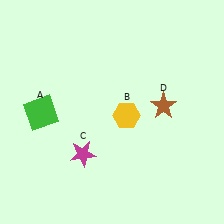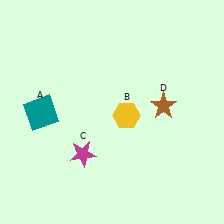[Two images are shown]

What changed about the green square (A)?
In Image 1, A is green. In Image 2, it changed to teal.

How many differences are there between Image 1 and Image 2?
There is 1 difference between the two images.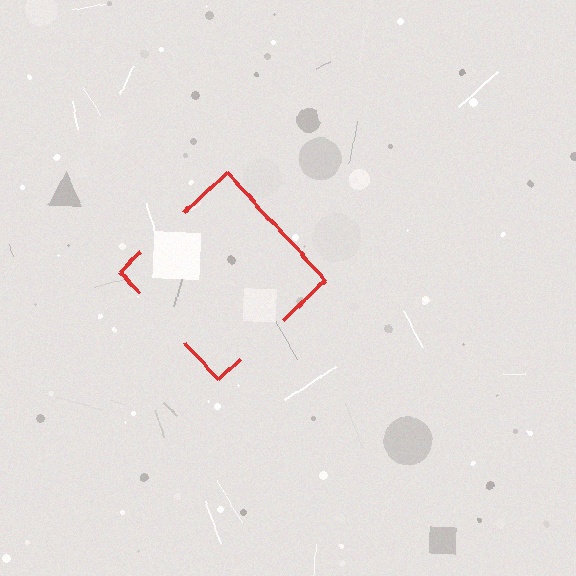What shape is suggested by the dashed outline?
The dashed outline suggests a diamond.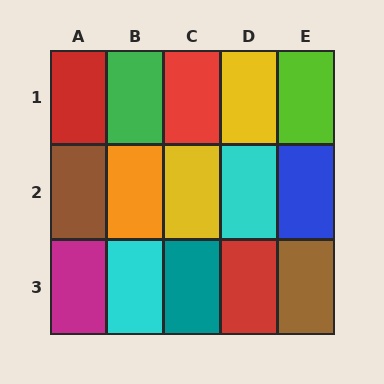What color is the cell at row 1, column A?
Red.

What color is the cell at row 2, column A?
Brown.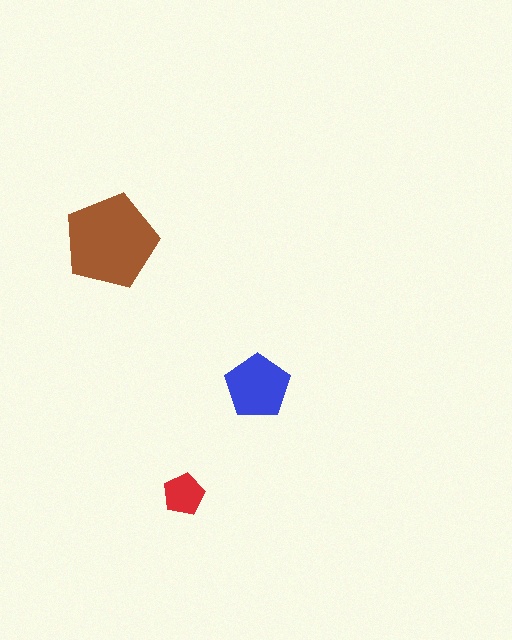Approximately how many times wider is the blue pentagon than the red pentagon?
About 1.5 times wider.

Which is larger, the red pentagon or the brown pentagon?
The brown one.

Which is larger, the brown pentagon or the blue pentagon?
The brown one.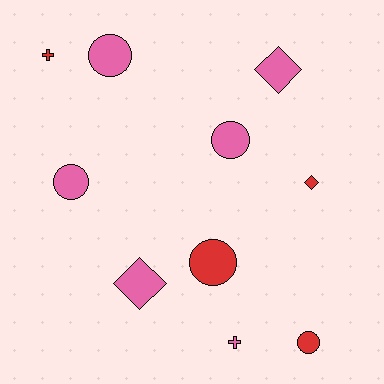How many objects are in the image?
There are 10 objects.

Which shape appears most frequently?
Circle, with 5 objects.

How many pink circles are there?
There are 3 pink circles.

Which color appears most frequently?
Pink, with 6 objects.